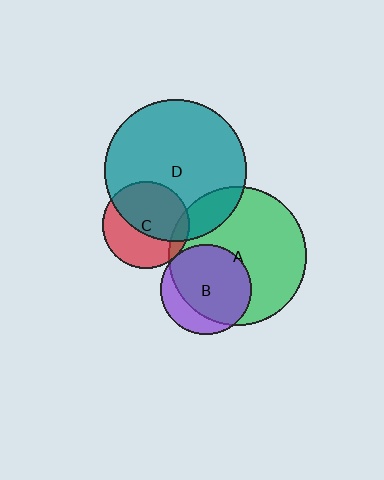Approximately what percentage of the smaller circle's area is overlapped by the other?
Approximately 10%.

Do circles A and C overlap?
Yes.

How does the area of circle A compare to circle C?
Approximately 2.5 times.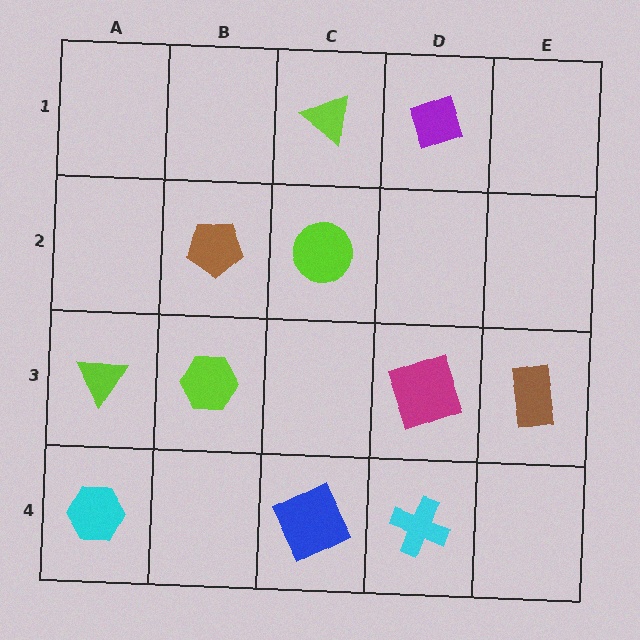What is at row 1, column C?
A lime triangle.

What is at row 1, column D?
A purple diamond.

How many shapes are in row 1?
2 shapes.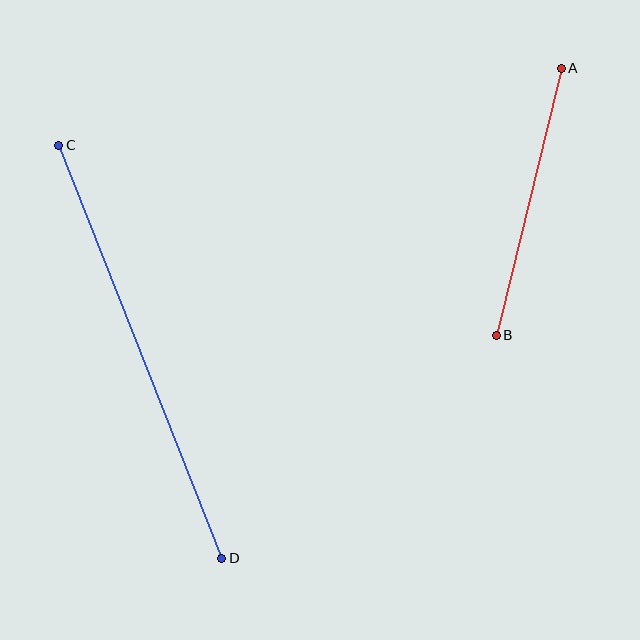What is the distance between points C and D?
The distance is approximately 444 pixels.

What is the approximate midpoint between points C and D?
The midpoint is at approximately (140, 352) pixels.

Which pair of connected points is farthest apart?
Points C and D are farthest apart.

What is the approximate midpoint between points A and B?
The midpoint is at approximately (529, 202) pixels.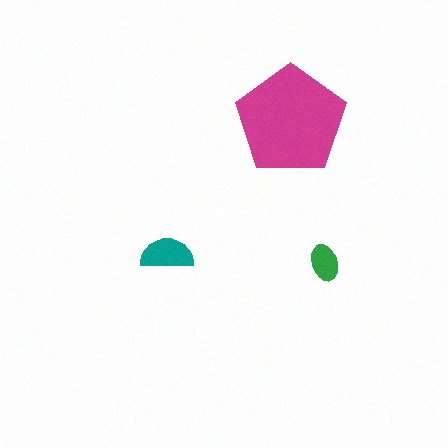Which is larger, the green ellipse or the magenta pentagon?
The magenta pentagon.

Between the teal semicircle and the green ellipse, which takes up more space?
The teal semicircle.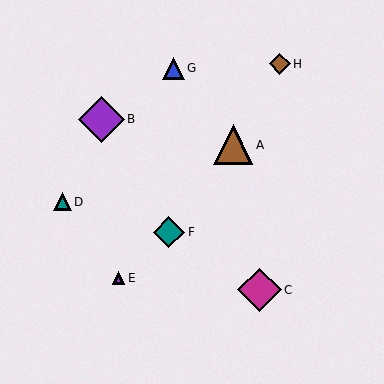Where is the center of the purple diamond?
The center of the purple diamond is at (101, 119).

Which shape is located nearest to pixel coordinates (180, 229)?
The teal diamond (labeled F) at (169, 232) is nearest to that location.